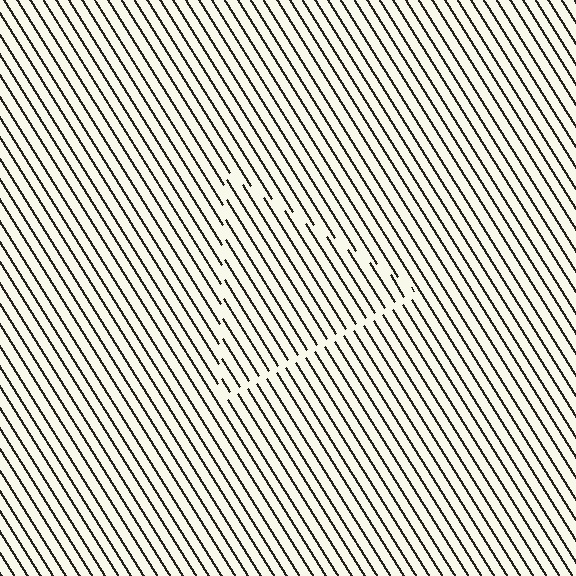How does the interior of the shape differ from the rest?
The interior of the shape contains the same grating, shifted by half a period — the contour is defined by the phase discontinuity where line-ends from the inner and outer gratings abut.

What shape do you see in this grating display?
An illusory triangle. The interior of the shape contains the same grating, shifted by half a period — the contour is defined by the phase discontinuity where line-ends from the inner and outer gratings abut.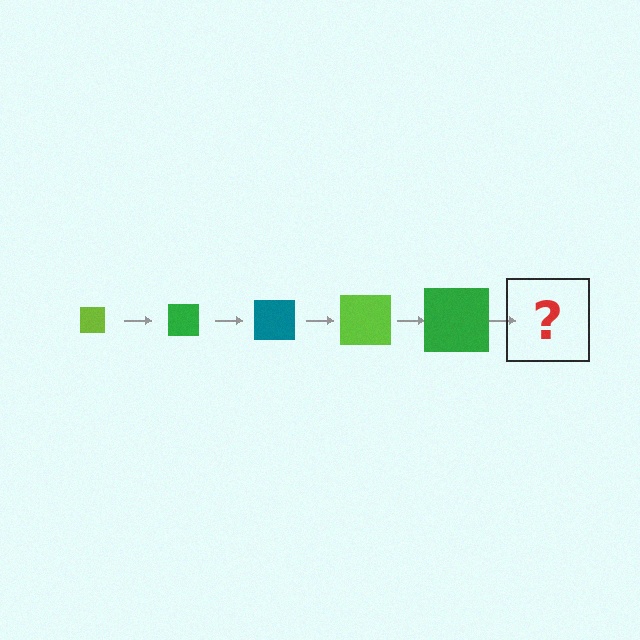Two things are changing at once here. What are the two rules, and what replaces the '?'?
The two rules are that the square grows larger each step and the color cycles through lime, green, and teal. The '?' should be a teal square, larger than the previous one.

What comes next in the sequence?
The next element should be a teal square, larger than the previous one.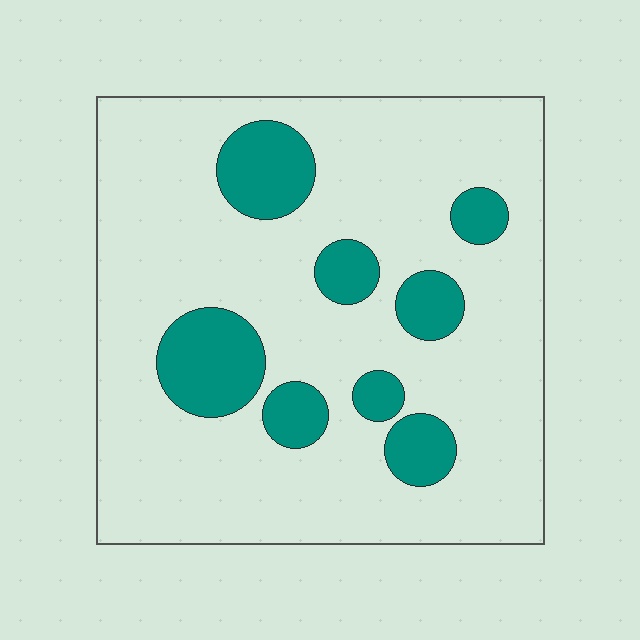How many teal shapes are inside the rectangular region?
8.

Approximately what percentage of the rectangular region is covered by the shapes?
Approximately 20%.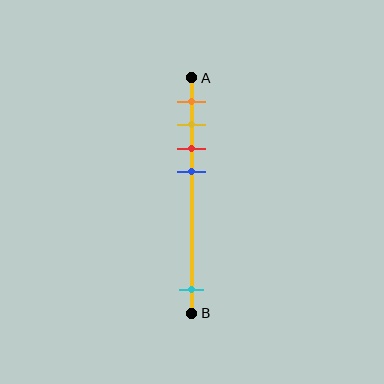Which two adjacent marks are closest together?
The yellow and red marks are the closest adjacent pair.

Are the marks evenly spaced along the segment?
No, the marks are not evenly spaced.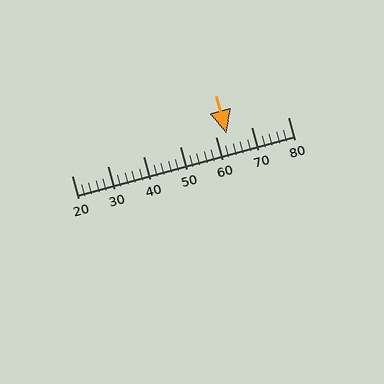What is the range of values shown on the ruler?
The ruler shows values from 20 to 80.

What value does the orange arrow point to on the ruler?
The orange arrow points to approximately 63.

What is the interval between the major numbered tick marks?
The major tick marks are spaced 10 units apart.